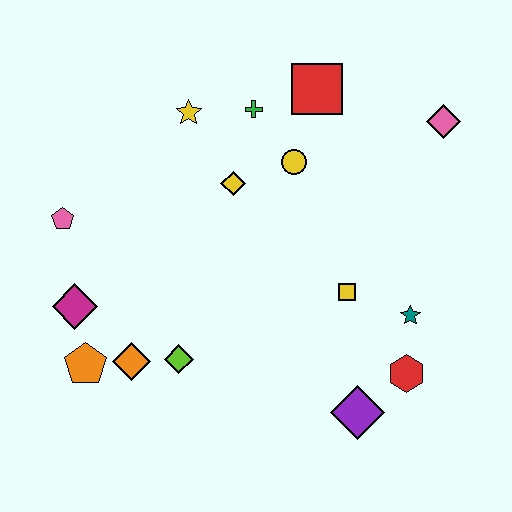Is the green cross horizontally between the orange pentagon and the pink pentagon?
No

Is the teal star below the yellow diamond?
Yes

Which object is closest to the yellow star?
The green cross is closest to the yellow star.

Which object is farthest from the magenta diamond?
The pink diamond is farthest from the magenta diamond.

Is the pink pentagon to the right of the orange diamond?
No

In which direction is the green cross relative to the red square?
The green cross is to the left of the red square.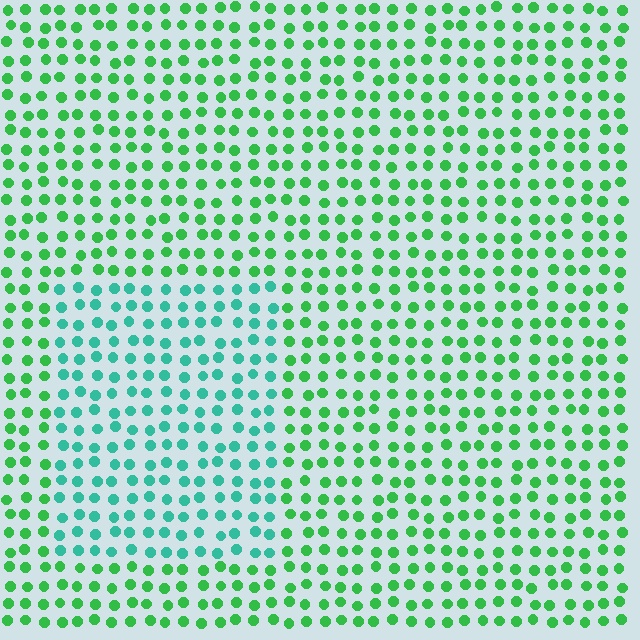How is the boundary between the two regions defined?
The boundary is defined purely by a slight shift in hue (about 38 degrees). Spacing, size, and orientation are identical on both sides.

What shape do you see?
I see a rectangle.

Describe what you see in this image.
The image is filled with small green elements in a uniform arrangement. A rectangle-shaped region is visible where the elements are tinted to a slightly different hue, forming a subtle color boundary.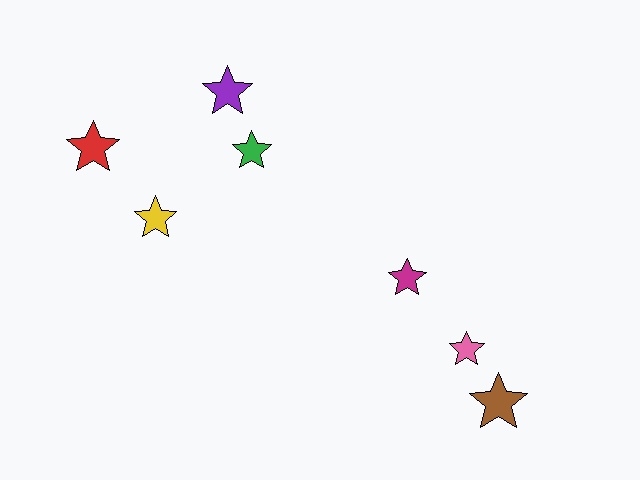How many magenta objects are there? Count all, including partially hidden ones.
There is 1 magenta object.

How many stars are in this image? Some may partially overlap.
There are 7 stars.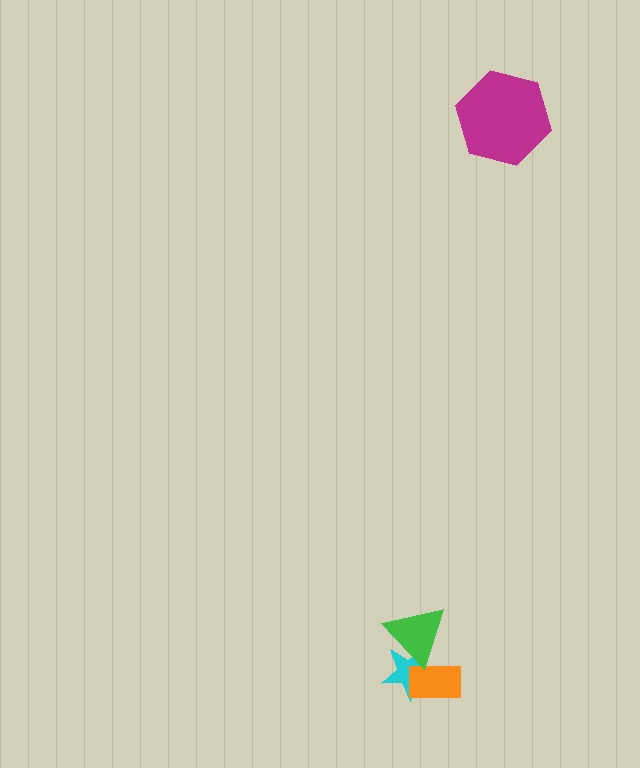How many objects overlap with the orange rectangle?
2 objects overlap with the orange rectangle.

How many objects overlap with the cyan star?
2 objects overlap with the cyan star.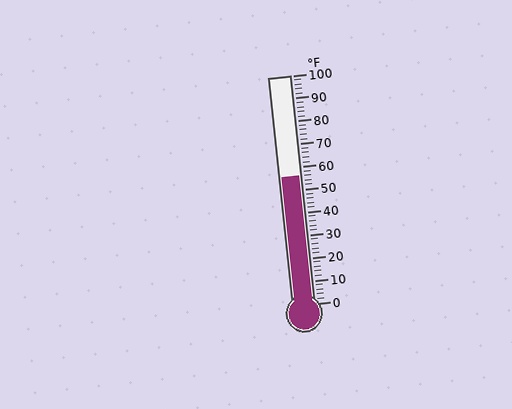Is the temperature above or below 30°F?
The temperature is above 30°F.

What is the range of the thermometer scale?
The thermometer scale ranges from 0°F to 100°F.